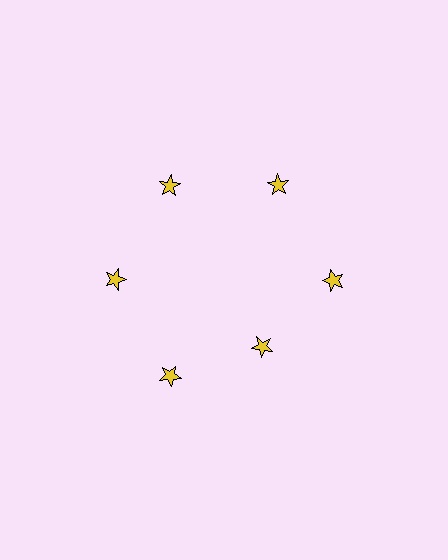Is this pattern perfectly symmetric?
No. The 6 yellow stars are arranged in a ring, but one element near the 5 o'clock position is pulled inward toward the center, breaking the 6-fold rotational symmetry.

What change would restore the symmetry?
The symmetry would be restored by moving it outward, back onto the ring so that all 6 stars sit at equal angles and equal distance from the center.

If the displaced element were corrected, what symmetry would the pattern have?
It would have 6-fold rotational symmetry — the pattern would map onto itself every 60 degrees.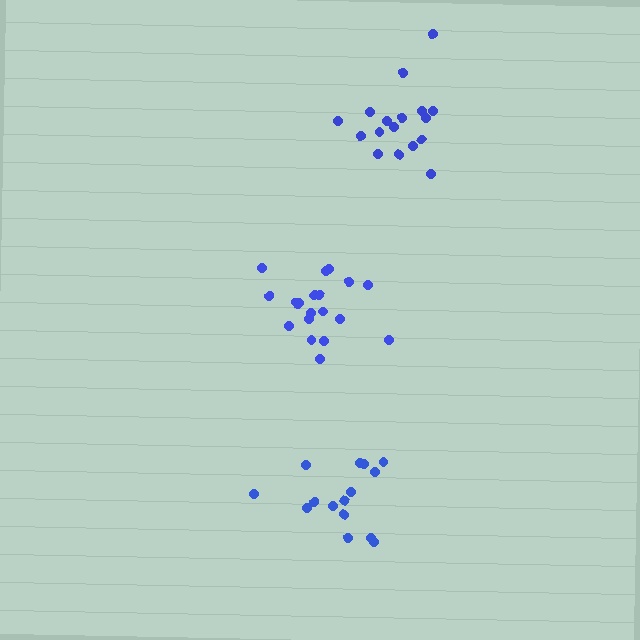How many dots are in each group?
Group 1: 20 dots, Group 2: 15 dots, Group 3: 17 dots (52 total).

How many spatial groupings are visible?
There are 3 spatial groupings.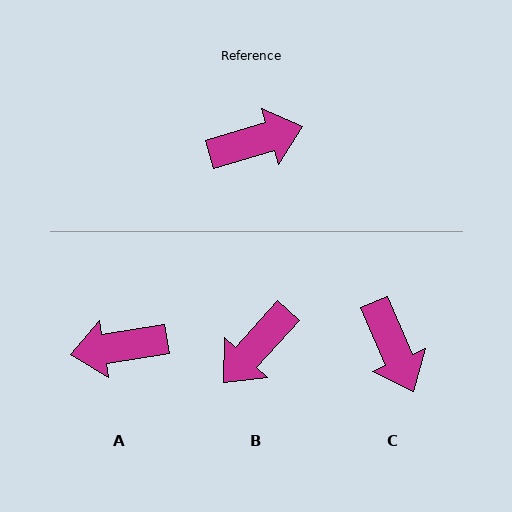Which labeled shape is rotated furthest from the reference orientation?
A, about 173 degrees away.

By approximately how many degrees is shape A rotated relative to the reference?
Approximately 173 degrees counter-clockwise.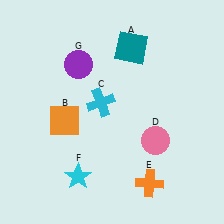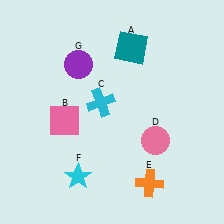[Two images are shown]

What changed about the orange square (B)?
In Image 1, B is orange. In Image 2, it changed to pink.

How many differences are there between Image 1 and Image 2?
There is 1 difference between the two images.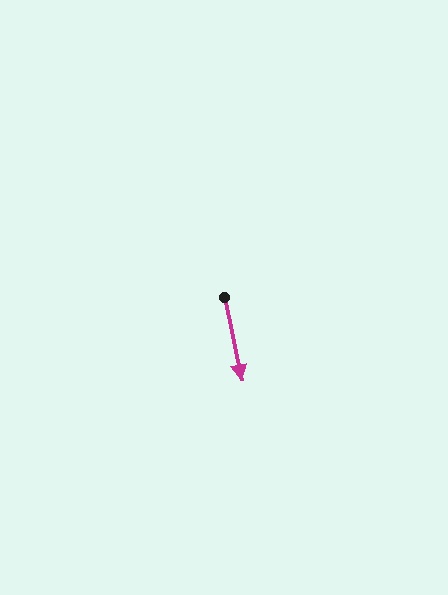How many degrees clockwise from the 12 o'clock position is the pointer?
Approximately 168 degrees.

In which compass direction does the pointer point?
South.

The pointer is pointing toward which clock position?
Roughly 6 o'clock.